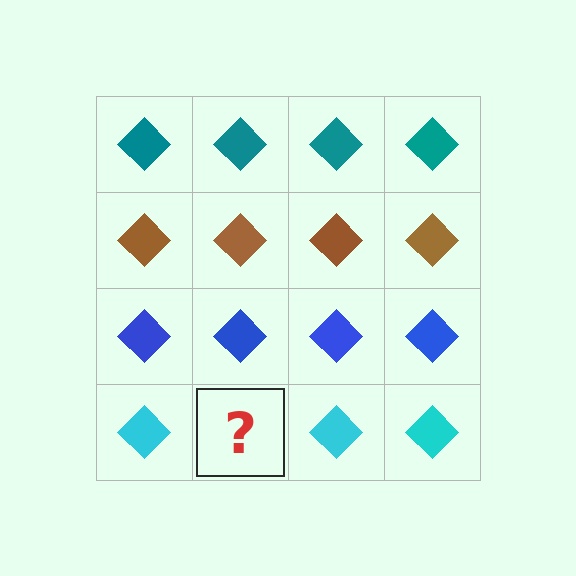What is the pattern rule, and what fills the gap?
The rule is that each row has a consistent color. The gap should be filled with a cyan diamond.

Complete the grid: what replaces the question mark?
The question mark should be replaced with a cyan diamond.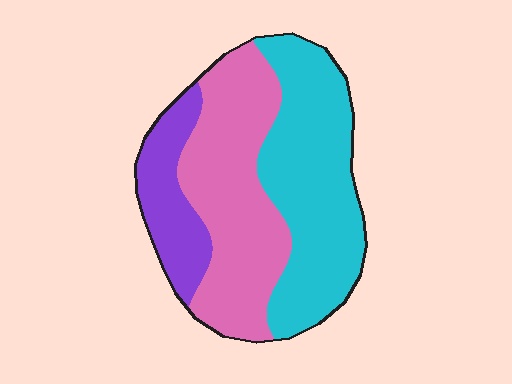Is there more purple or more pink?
Pink.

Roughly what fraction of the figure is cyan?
Cyan takes up between a quarter and a half of the figure.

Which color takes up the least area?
Purple, at roughly 15%.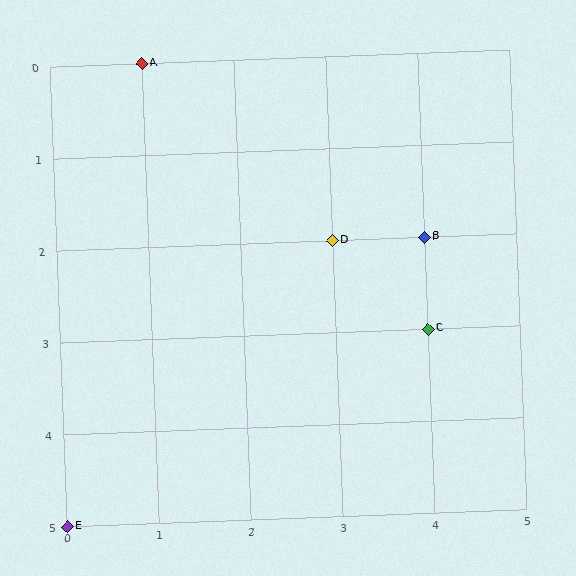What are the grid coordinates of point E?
Point E is at grid coordinates (0, 5).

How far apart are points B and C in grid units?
Points B and C are 1 row apart.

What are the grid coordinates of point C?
Point C is at grid coordinates (4, 3).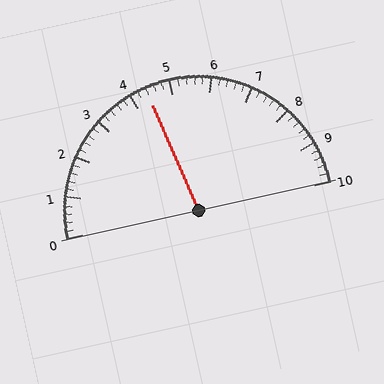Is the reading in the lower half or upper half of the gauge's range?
The reading is in the lower half of the range (0 to 10).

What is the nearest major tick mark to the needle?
The nearest major tick mark is 4.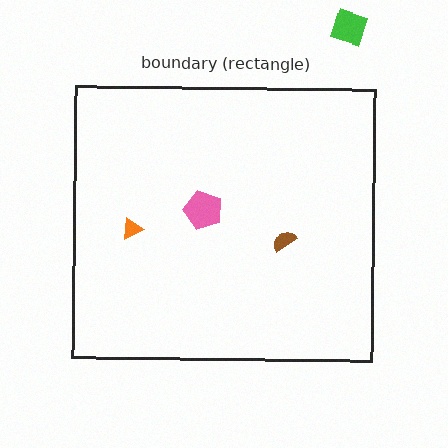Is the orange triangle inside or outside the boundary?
Inside.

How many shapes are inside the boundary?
3 inside, 1 outside.